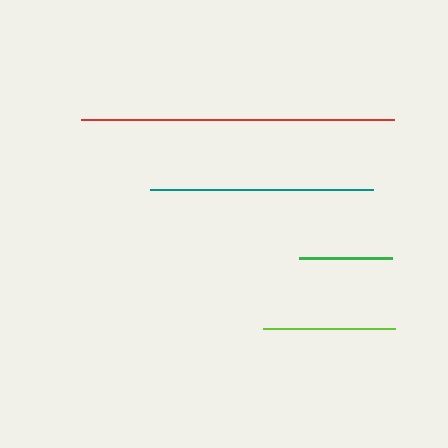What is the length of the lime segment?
The lime segment is approximately 132 pixels long.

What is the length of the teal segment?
The teal segment is approximately 222 pixels long.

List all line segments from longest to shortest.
From longest to shortest: red, teal, lime, green.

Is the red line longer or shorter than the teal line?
The red line is longer than the teal line.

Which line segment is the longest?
The red line is the longest at approximately 313 pixels.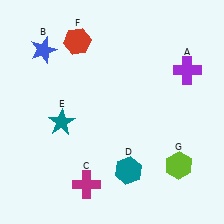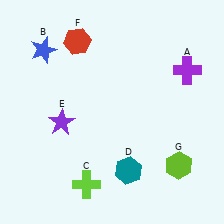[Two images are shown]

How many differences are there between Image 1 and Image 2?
There are 2 differences between the two images.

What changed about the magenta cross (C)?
In Image 1, C is magenta. In Image 2, it changed to lime.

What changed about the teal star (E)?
In Image 1, E is teal. In Image 2, it changed to purple.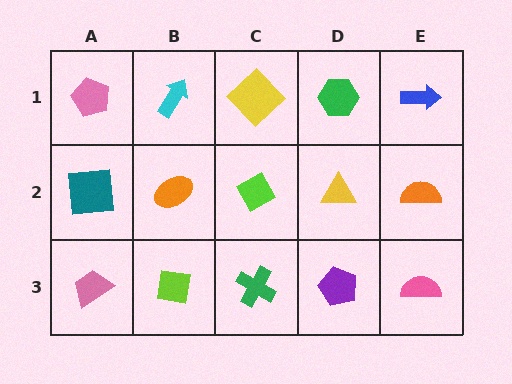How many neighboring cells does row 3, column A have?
2.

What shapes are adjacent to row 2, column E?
A blue arrow (row 1, column E), a pink semicircle (row 3, column E), a yellow triangle (row 2, column D).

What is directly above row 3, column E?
An orange semicircle.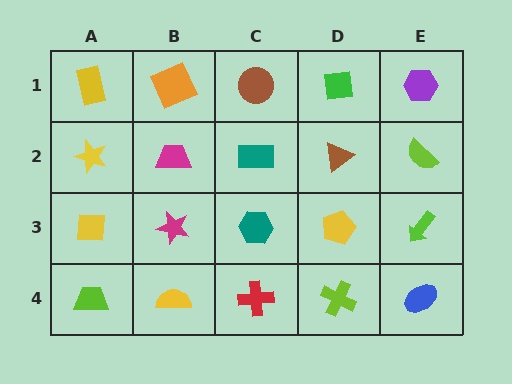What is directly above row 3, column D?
A brown triangle.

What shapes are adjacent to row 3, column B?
A magenta trapezoid (row 2, column B), a yellow semicircle (row 4, column B), a yellow square (row 3, column A), a teal hexagon (row 3, column C).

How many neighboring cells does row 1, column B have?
3.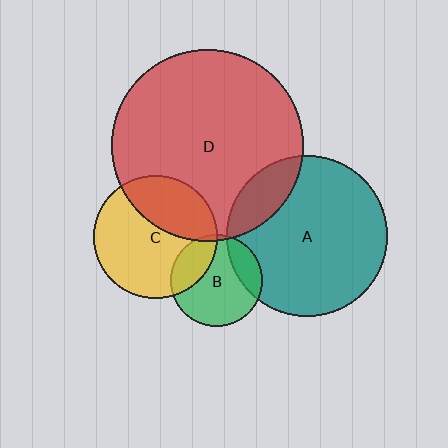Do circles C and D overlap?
Yes.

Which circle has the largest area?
Circle D (red).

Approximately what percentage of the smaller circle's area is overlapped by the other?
Approximately 35%.